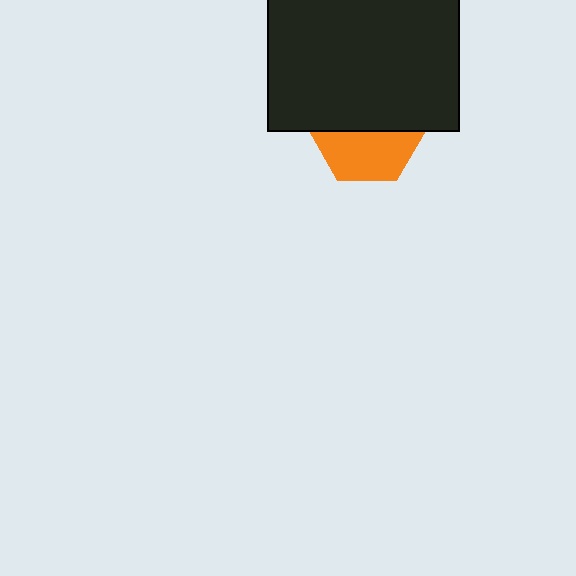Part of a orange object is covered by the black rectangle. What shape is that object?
It is a hexagon.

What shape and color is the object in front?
The object in front is a black rectangle.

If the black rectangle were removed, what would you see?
You would see the complete orange hexagon.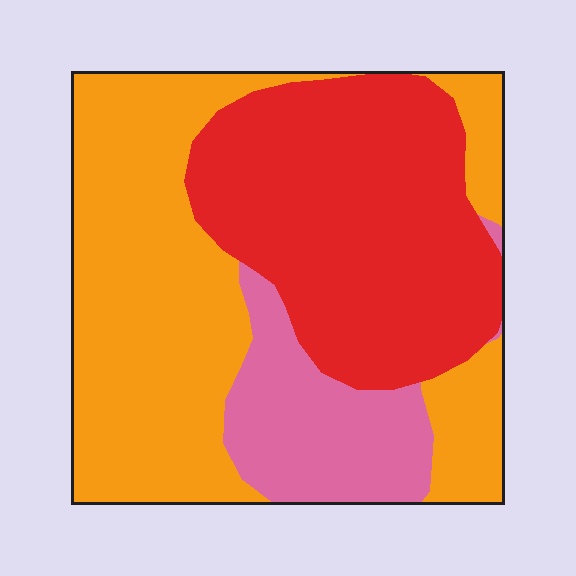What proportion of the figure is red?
Red covers roughly 40% of the figure.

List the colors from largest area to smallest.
From largest to smallest: orange, red, pink.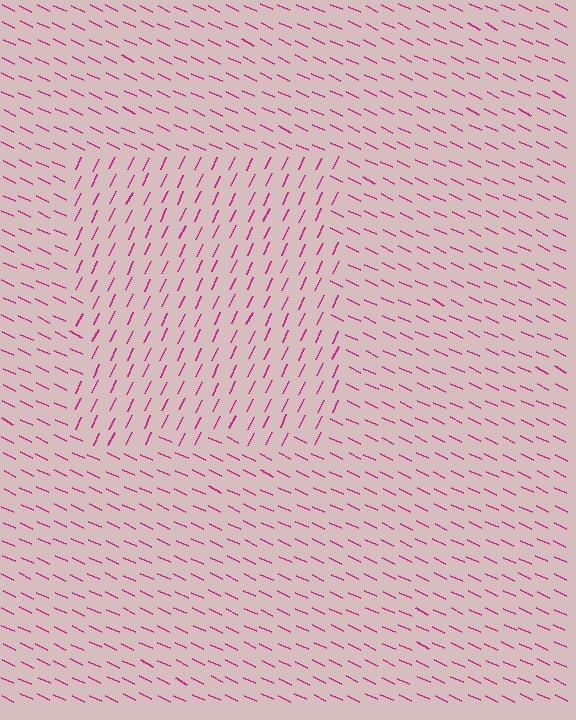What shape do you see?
I see a rectangle.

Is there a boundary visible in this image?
Yes, there is a texture boundary formed by a change in line orientation.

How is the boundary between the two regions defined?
The boundary is defined purely by a change in line orientation (approximately 90 degrees difference). All lines are the same color and thickness.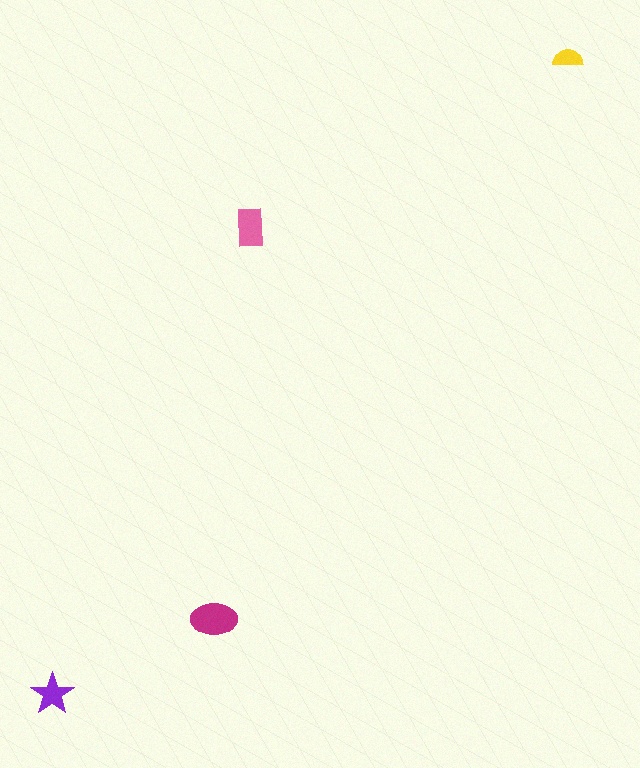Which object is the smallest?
The yellow semicircle.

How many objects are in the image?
There are 4 objects in the image.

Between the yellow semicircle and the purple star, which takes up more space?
The purple star.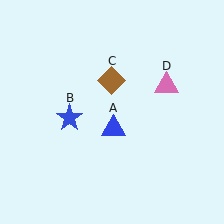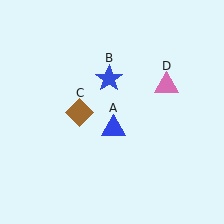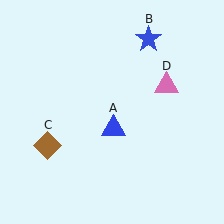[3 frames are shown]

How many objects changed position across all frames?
2 objects changed position: blue star (object B), brown diamond (object C).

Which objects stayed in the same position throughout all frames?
Blue triangle (object A) and pink triangle (object D) remained stationary.